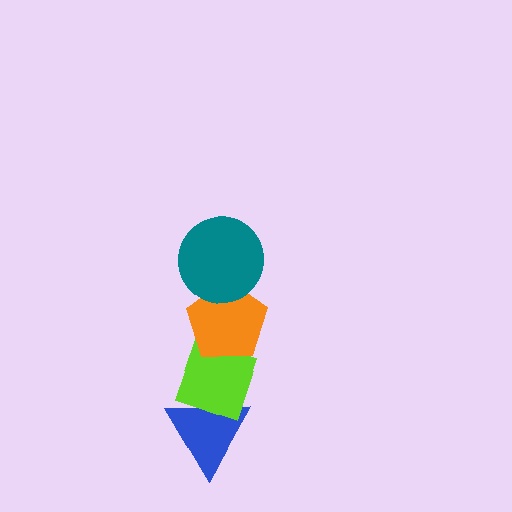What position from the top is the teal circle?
The teal circle is 1st from the top.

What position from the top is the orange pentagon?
The orange pentagon is 2nd from the top.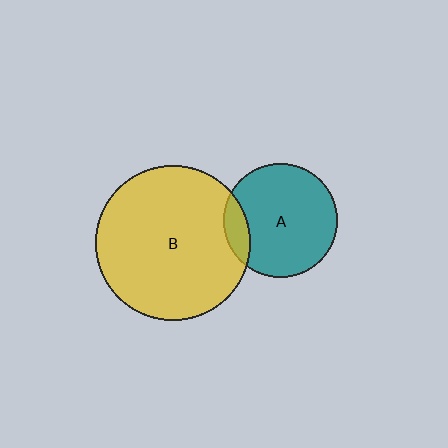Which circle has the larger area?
Circle B (yellow).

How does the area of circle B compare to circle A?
Approximately 1.8 times.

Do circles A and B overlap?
Yes.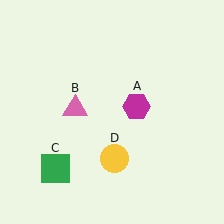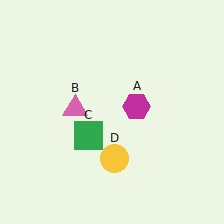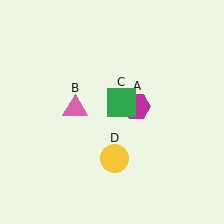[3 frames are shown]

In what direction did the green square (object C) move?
The green square (object C) moved up and to the right.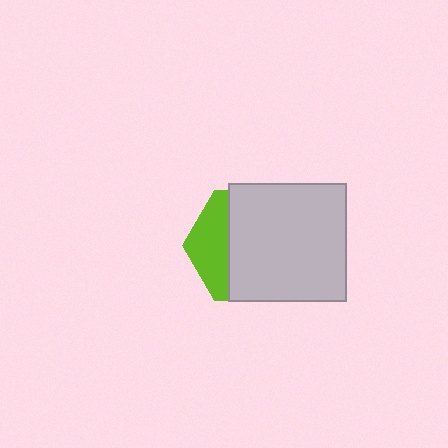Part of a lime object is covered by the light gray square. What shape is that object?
It is a hexagon.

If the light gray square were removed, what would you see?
You would see the complete lime hexagon.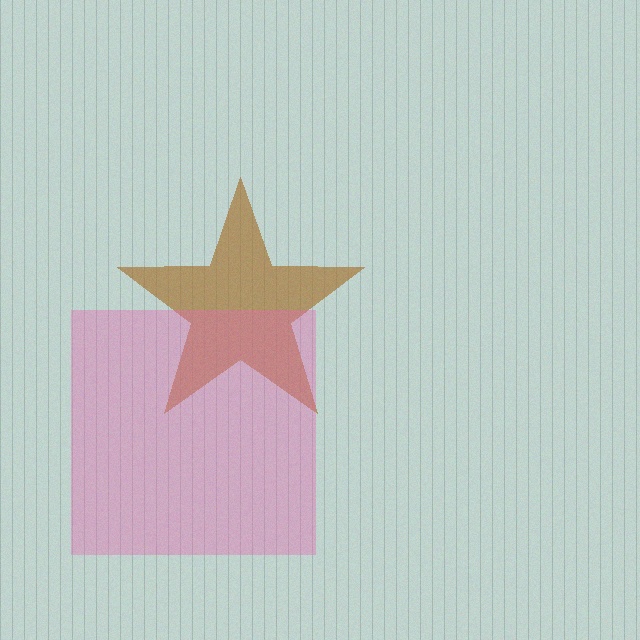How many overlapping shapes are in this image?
There are 2 overlapping shapes in the image.